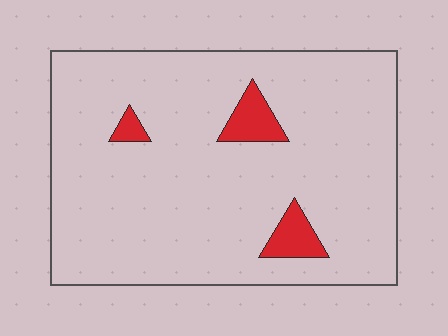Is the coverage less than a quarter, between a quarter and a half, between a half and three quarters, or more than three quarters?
Less than a quarter.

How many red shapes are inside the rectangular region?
3.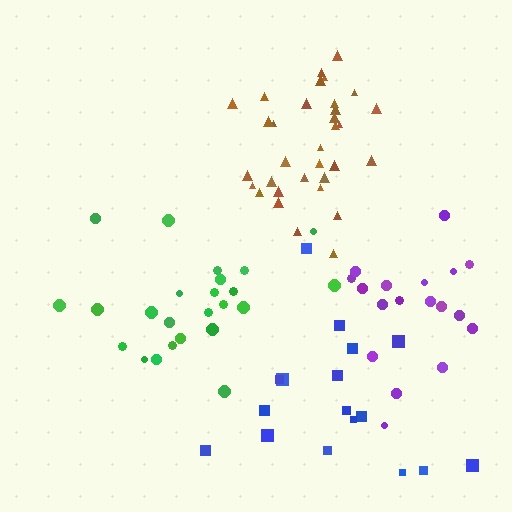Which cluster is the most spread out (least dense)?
Blue.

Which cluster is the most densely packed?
Brown.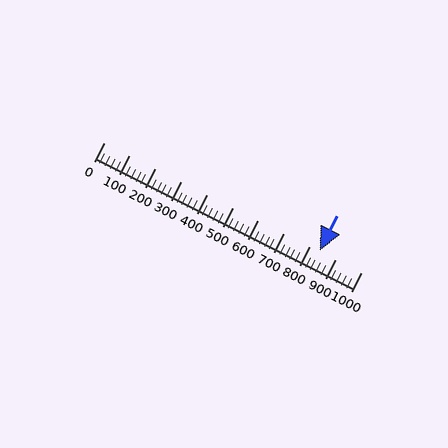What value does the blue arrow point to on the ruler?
The blue arrow points to approximately 838.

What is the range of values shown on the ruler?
The ruler shows values from 0 to 1000.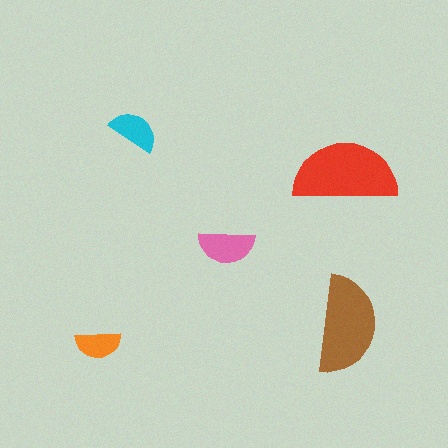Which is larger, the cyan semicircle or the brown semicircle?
The brown one.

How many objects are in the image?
There are 5 objects in the image.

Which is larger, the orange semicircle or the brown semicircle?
The brown one.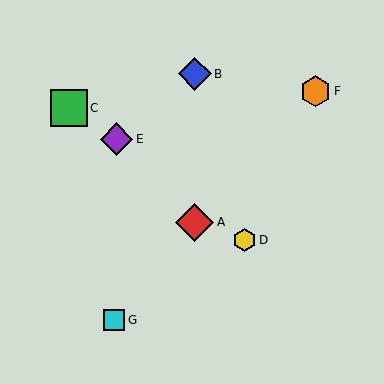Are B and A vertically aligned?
Yes, both are at x≈195.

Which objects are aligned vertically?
Objects A, B are aligned vertically.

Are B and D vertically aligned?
No, B is at x≈195 and D is at x≈244.